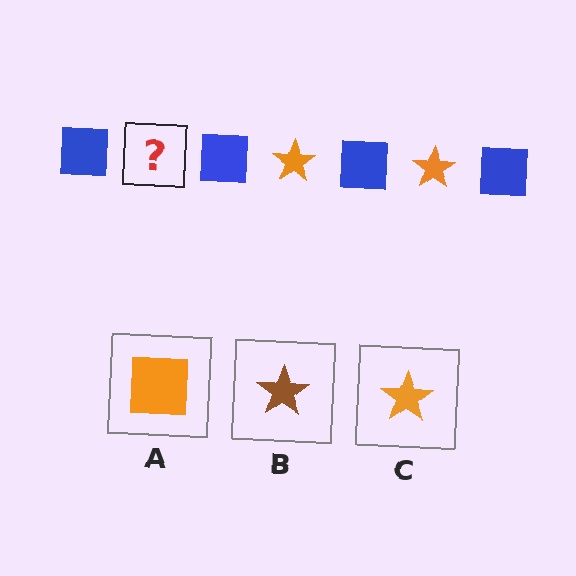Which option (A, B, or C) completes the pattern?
C.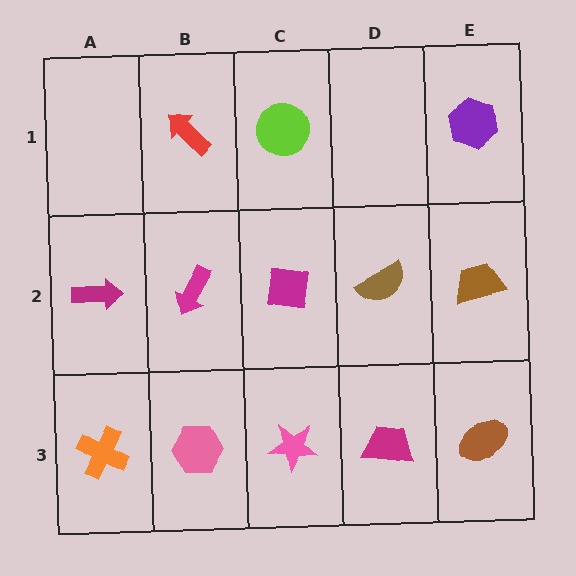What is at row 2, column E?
A brown trapezoid.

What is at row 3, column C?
A pink star.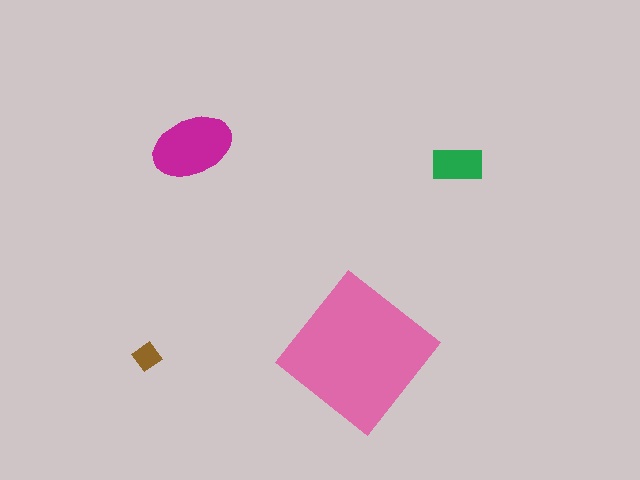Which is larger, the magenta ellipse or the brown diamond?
The magenta ellipse.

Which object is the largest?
The pink diamond.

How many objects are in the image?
There are 4 objects in the image.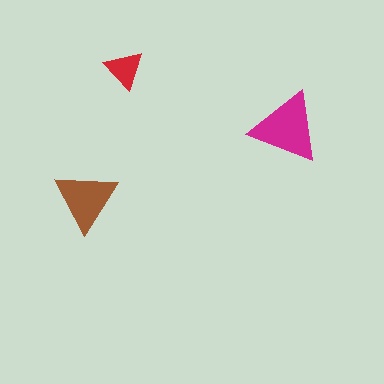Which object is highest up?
The red triangle is topmost.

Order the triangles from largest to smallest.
the magenta one, the brown one, the red one.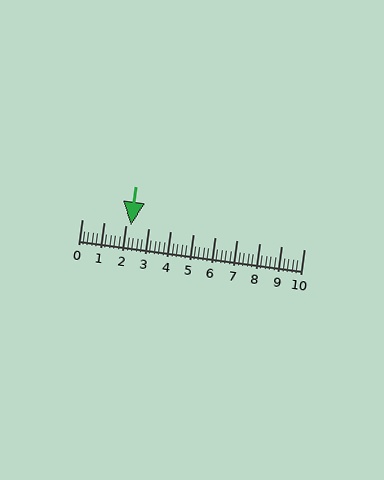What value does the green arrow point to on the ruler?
The green arrow points to approximately 2.2.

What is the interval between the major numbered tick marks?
The major tick marks are spaced 1 units apart.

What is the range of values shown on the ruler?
The ruler shows values from 0 to 10.